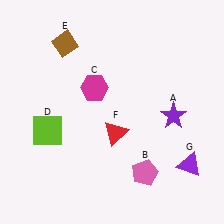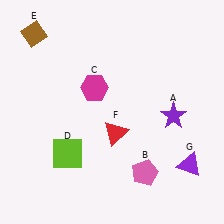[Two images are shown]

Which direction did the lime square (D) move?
The lime square (D) moved down.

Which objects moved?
The objects that moved are: the lime square (D), the brown diamond (E).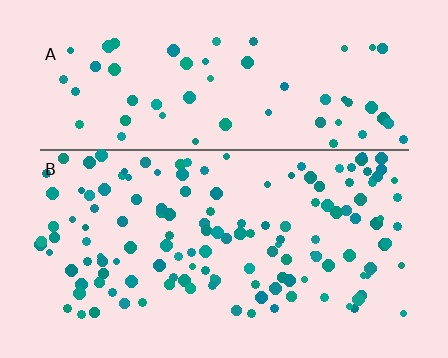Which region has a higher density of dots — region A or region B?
B (the bottom).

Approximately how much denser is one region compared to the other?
Approximately 2.3× — region B over region A.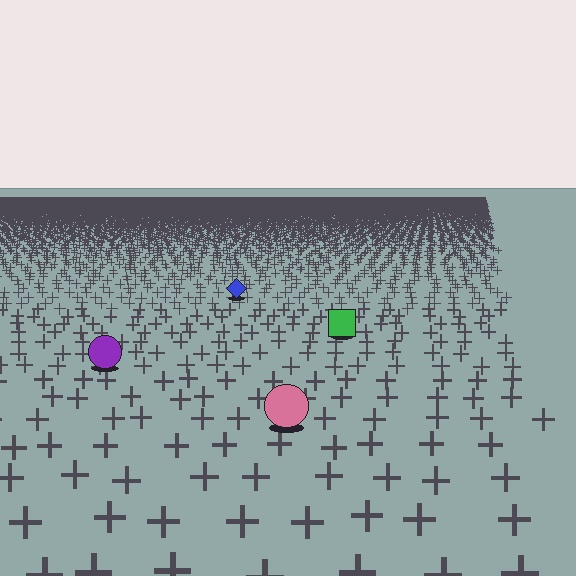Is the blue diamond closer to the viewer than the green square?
No. The green square is closer — you can tell from the texture gradient: the ground texture is coarser near it.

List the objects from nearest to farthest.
From nearest to farthest: the pink circle, the purple circle, the green square, the blue diamond.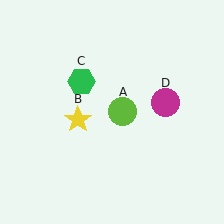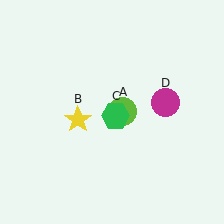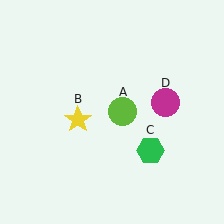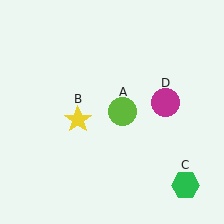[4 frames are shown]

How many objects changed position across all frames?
1 object changed position: green hexagon (object C).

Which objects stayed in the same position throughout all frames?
Lime circle (object A) and yellow star (object B) and magenta circle (object D) remained stationary.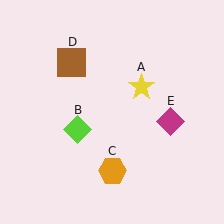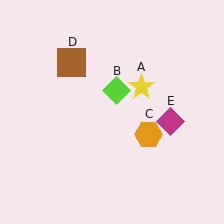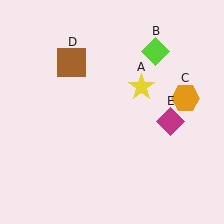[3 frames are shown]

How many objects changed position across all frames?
2 objects changed position: lime diamond (object B), orange hexagon (object C).